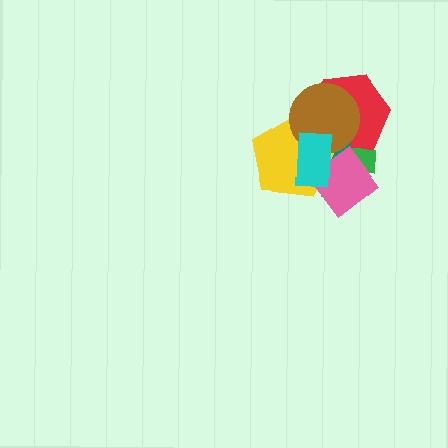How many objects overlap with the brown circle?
5 objects overlap with the brown circle.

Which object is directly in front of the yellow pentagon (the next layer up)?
The pink diamond is directly in front of the yellow pentagon.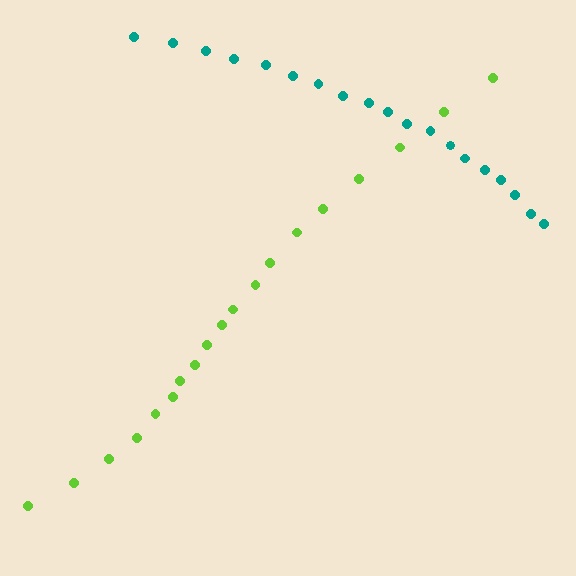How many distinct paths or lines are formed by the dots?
There are 2 distinct paths.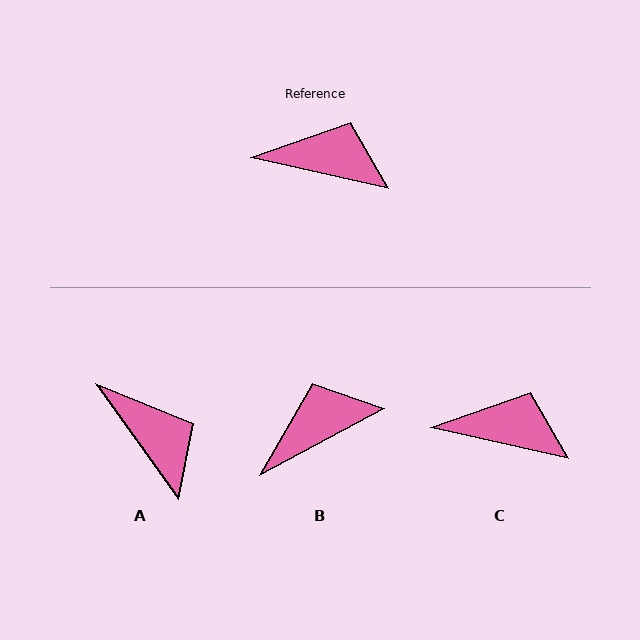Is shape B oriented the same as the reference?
No, it is off by about 41 degrees.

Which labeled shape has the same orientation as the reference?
C.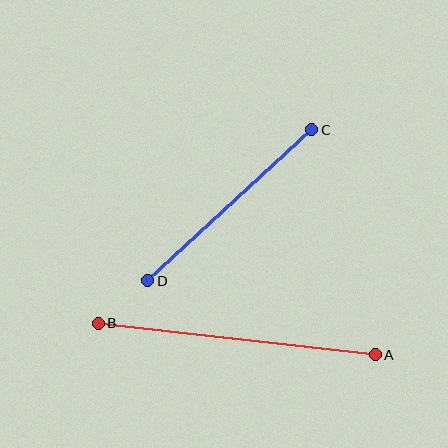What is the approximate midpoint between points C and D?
The midpoint is at approximately (230, 205) pixels.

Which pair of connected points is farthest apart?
Points A and B are farthest apart.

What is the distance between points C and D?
The distance is approximately 223 pixels.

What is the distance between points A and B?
The distance is approximately 279 pixels.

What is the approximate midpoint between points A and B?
The midpoint is at approximately (237, 339) pixels.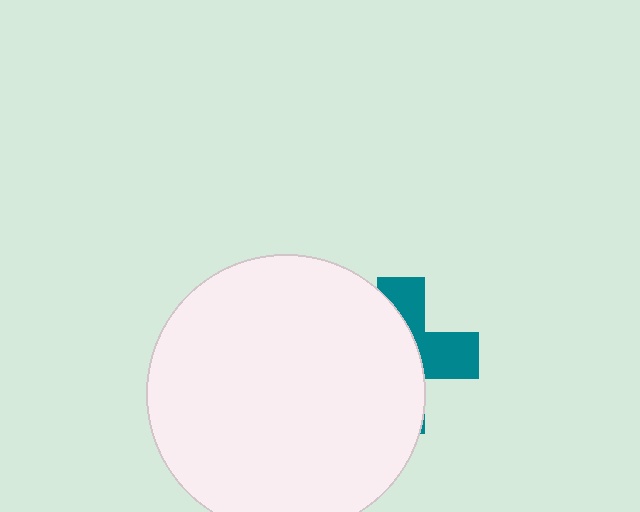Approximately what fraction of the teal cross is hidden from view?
Roughly 63% of the teal cross is hidden behind the white circle.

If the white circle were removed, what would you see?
You would see the complete teal cross.